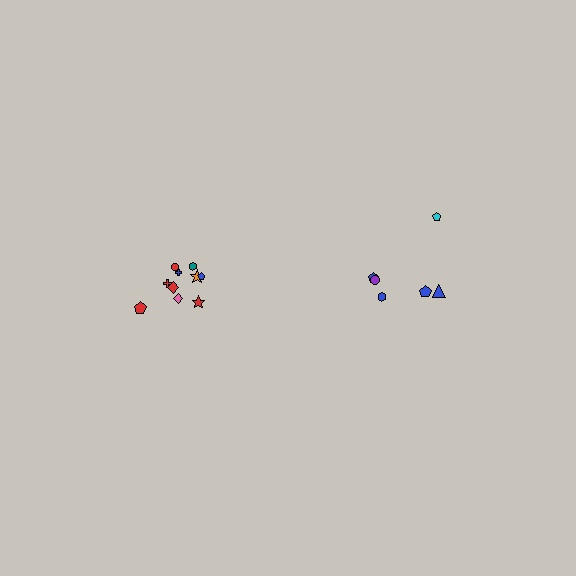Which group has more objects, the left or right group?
The left group.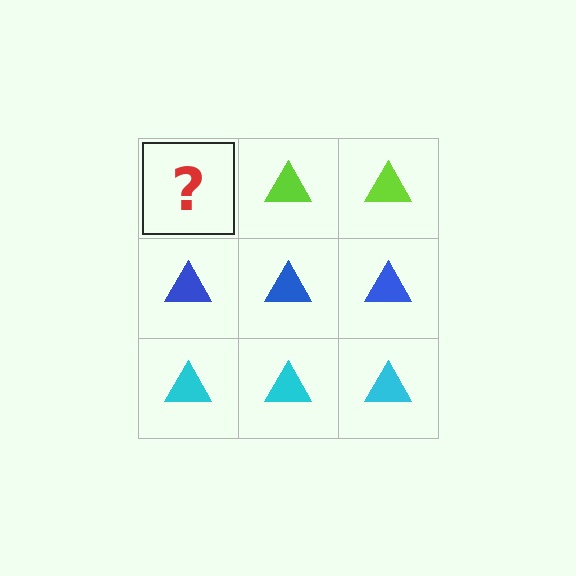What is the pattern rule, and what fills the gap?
The rule is that each row has a consistent color. The gap should be filled with a lime triangle.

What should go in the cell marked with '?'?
The missing cell should contain a lime triangle.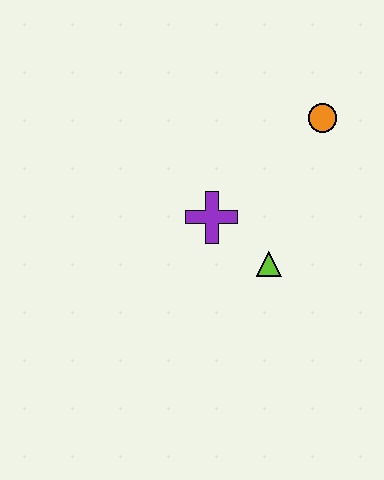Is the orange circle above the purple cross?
Yes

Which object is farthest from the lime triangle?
The orange circle is farthest from the lime triangle.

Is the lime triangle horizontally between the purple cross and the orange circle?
Yes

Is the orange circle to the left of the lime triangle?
No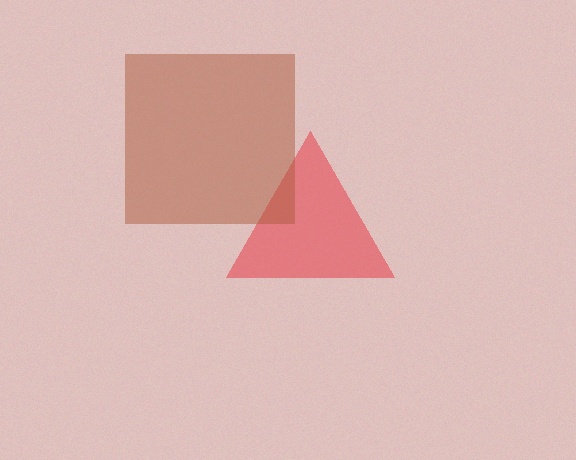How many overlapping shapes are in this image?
There are 2 overlapping shapes in the image.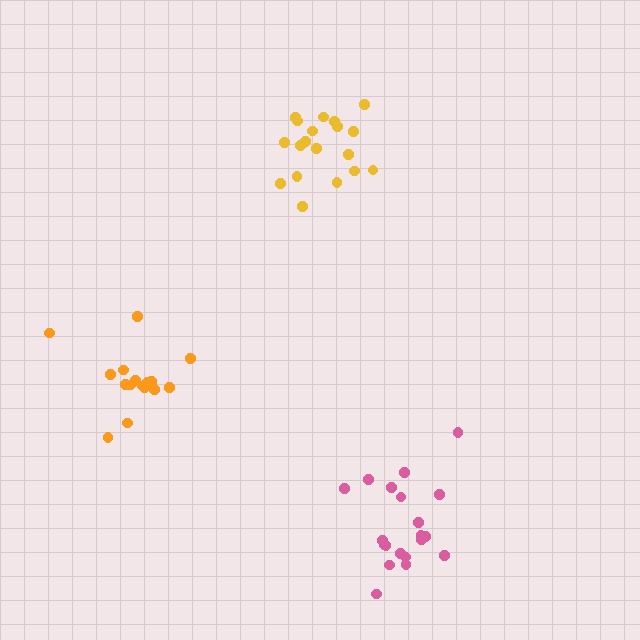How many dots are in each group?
Group 1: 20 dots, Group 2: 16 dots, Group 3: 20 dots (56 total).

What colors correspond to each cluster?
The clusters are colored: yellow, orange, pink.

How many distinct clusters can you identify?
There are 3 distinct clusters.